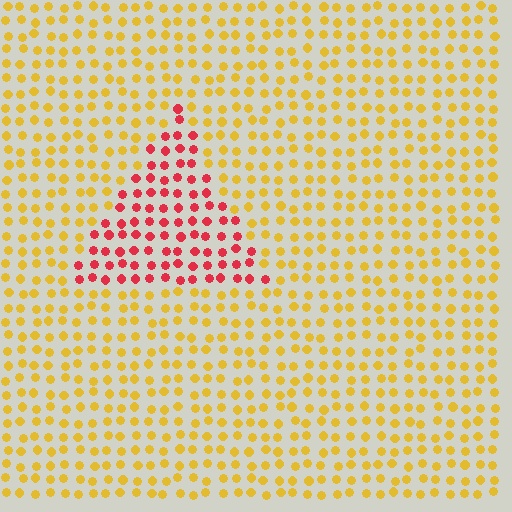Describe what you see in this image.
The image is filled with small yellow elements in a uniform arrangement. A triangle-shaped region is visible where the elements are tinted to a slightly different hue, forming a subtle color boundary.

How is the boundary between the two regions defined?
The boundary is defined purely by a slight shift in hue (about 55 degrees). Spacing, size, and orientation are identical on both sides.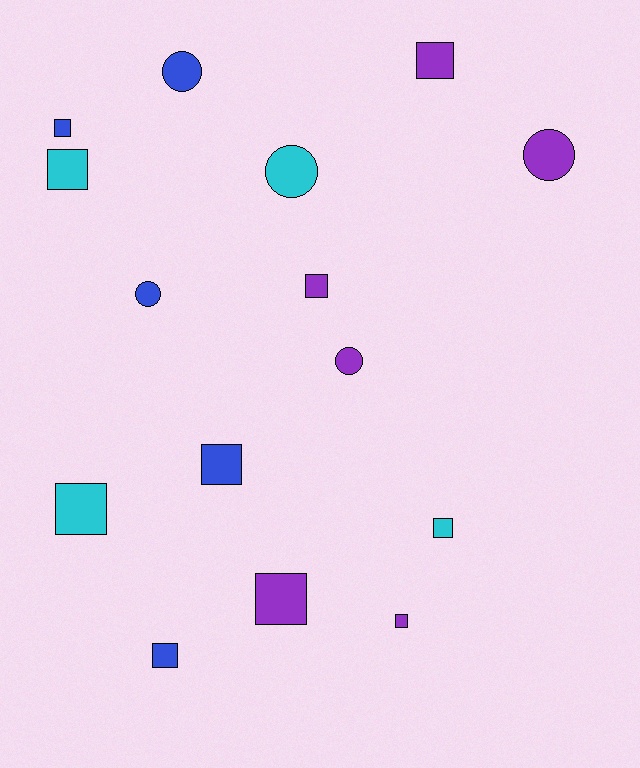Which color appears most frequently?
Purple, with 6 objects.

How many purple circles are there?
There are 2 purple circles.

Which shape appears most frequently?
Square, with 10 objects.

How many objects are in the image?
There are 15 objects.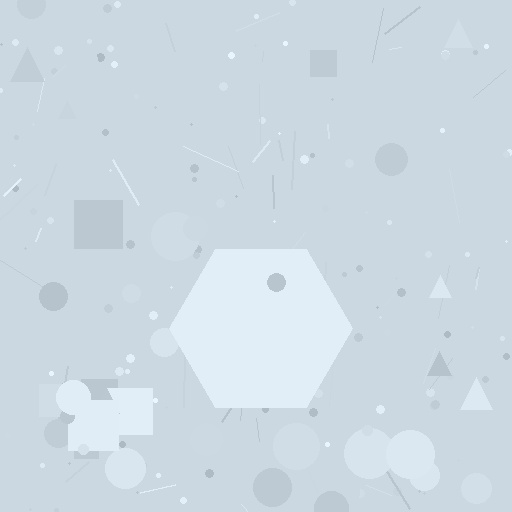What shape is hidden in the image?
A hexagon is hidden in the image.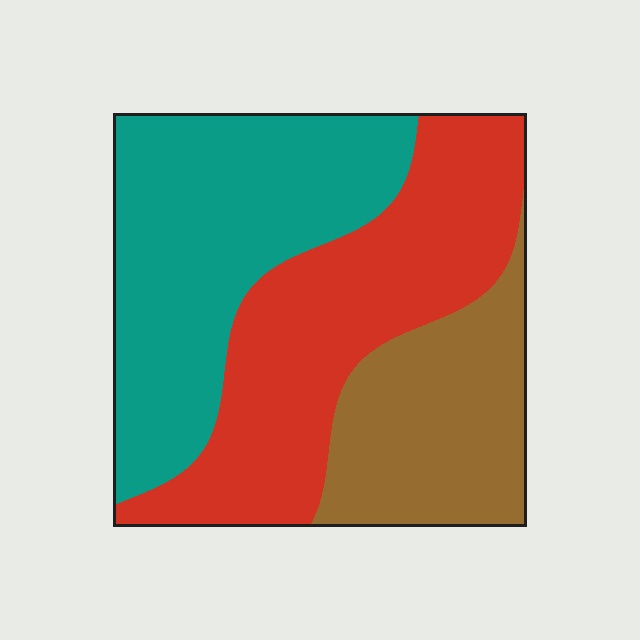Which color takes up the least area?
Brown, at roughly 25%.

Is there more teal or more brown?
Teal.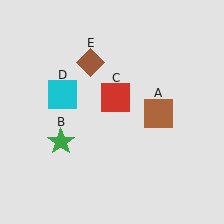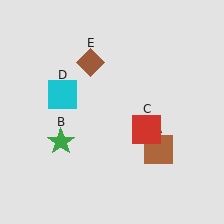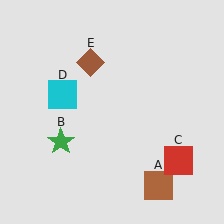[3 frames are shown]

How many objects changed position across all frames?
2 objects changed position: brown square (object A), red square (object C).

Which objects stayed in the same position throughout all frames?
Green star (object B) and cyan square (object D) and brown diamond (object E) remained stationary.